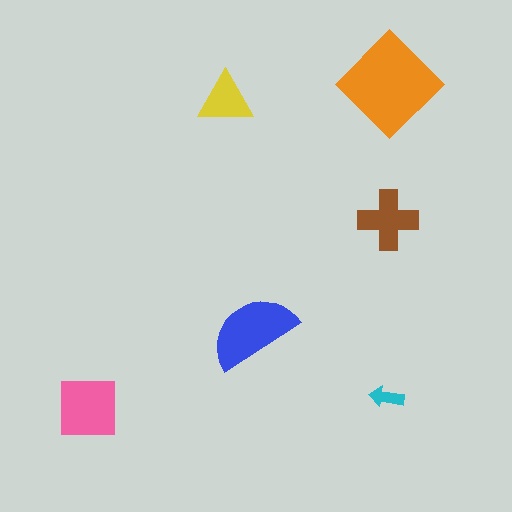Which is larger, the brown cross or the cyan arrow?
The brown cross.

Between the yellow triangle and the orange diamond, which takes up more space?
The orange diamond.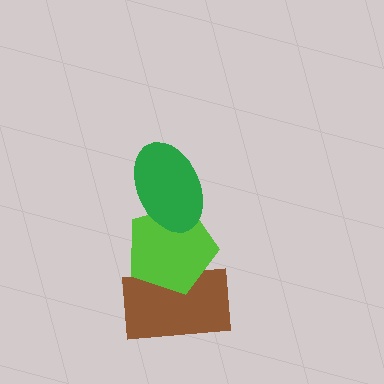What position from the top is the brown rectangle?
The brown rectangle is 3rd from the top.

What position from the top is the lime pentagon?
The lime pentagon is 2nd from the top.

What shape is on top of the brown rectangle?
The lime pentagon is on top of the brown rectangle.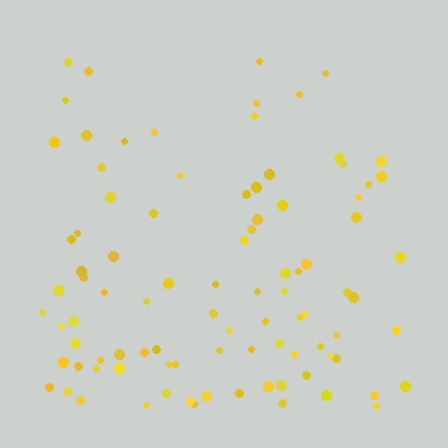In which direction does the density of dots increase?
From top to bottom, with the bottom side densest.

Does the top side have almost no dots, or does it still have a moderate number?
Still a moderate number, just noticeably fewer than the bottom.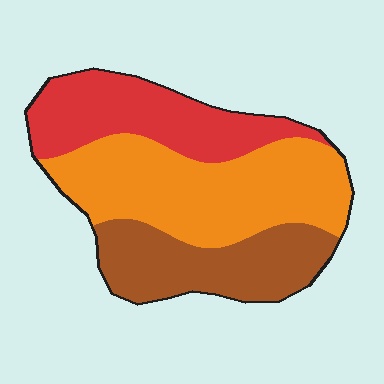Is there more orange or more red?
Orange.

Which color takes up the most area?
Orange, at roughly 45%.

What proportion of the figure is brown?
Brown covers about 25% of the figure.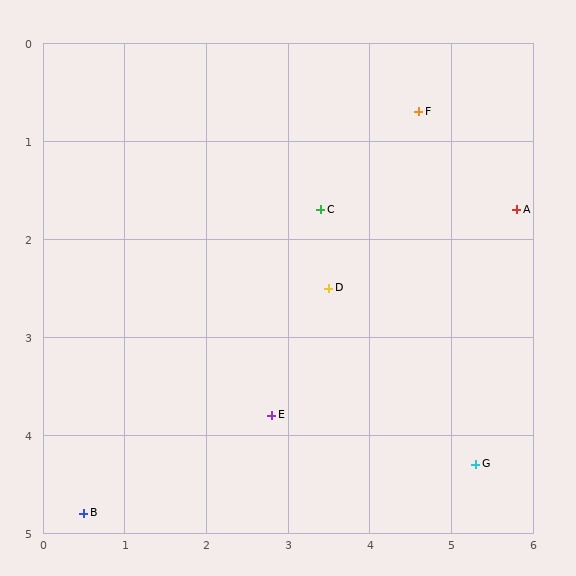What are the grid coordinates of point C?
Point C is at approximately (3.4, 1.7).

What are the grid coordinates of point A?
Point A is at approximately (5.8, 1.7).